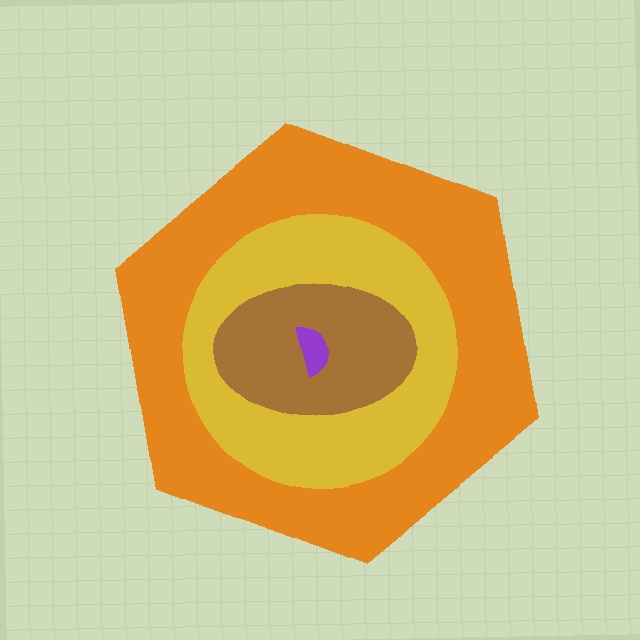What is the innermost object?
The purple semicircle.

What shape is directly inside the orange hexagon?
The yellow circle.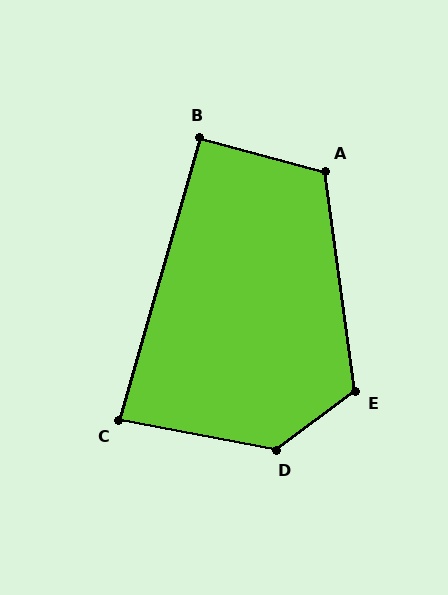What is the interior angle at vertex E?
Approximately 119 degrees (obtuse).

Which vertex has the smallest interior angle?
C, at approximately 85 degrees.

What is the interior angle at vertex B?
Approximately 91 degrees (approximately right).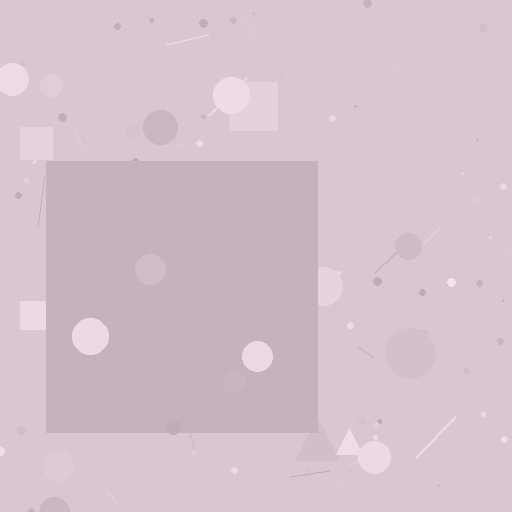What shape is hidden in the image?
A square is hidden in the image.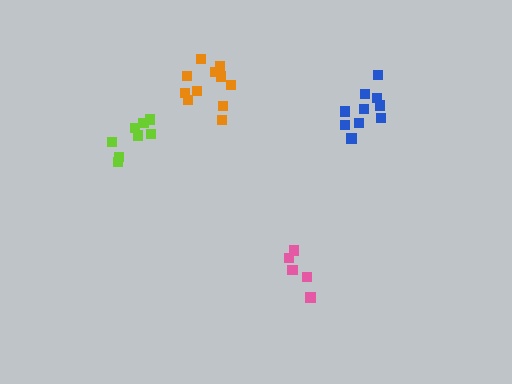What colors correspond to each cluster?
The clusters are colored: blue, pink, lime, orange.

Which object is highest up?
The orange cluster is topmost.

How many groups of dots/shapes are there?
There are 4 groups.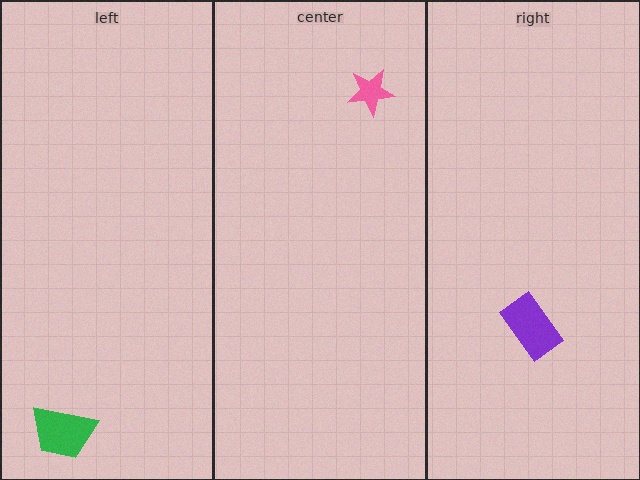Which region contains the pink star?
The center region.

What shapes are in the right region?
The purple rectangle.